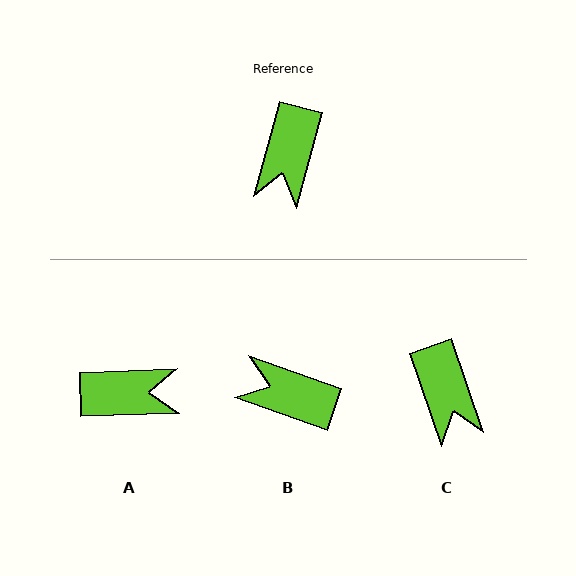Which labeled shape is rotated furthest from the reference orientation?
A, about 107 degrees away.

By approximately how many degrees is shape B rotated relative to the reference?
Approximately 94 degrees clockwise.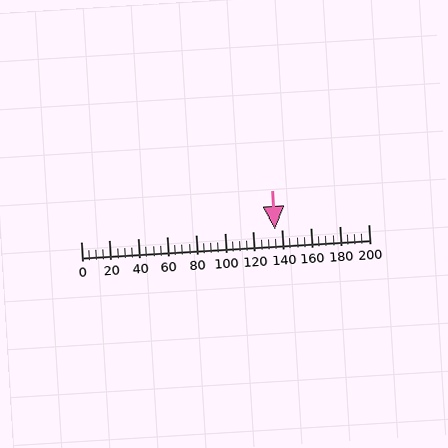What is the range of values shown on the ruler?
The ruler shows values from 0 to 200.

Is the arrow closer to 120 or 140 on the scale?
The arrow is closer to 140.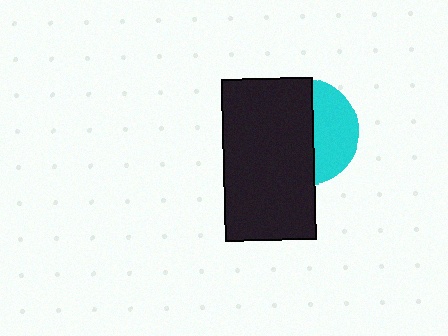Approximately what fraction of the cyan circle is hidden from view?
Roughly 61% of the cyan circle is hidden behind the black rectangle.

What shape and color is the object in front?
The object in front is a black rectangle.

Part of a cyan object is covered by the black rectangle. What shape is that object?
It is a circle.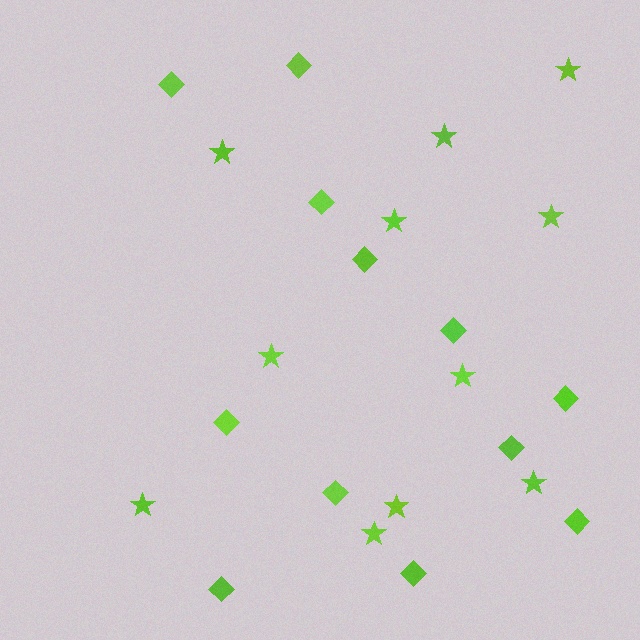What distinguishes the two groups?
There are 2 groups: one group of stars (11) and one group of diamonds (12).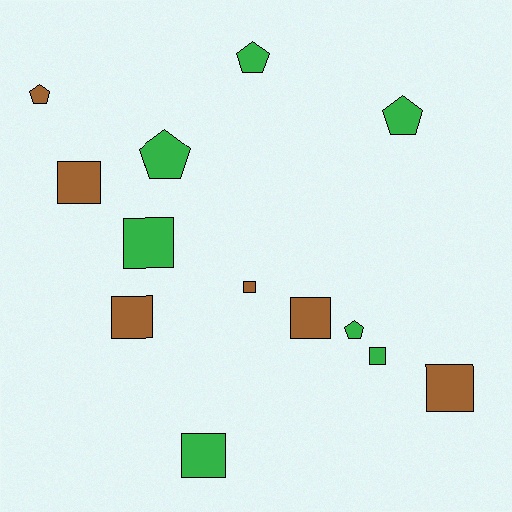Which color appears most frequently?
Green, with 7 objects.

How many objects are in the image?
There are 13 objects.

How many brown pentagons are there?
There is 1 brown pentagon.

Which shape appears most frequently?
Square, with 8 objects.